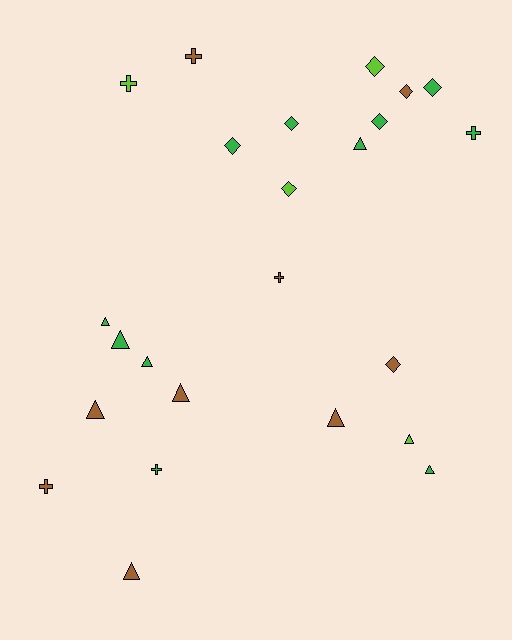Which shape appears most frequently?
Triangle, with 10 objects.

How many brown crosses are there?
There are 3 brown crosses.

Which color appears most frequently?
Green, with 11 objects.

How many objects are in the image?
There are 24 objects.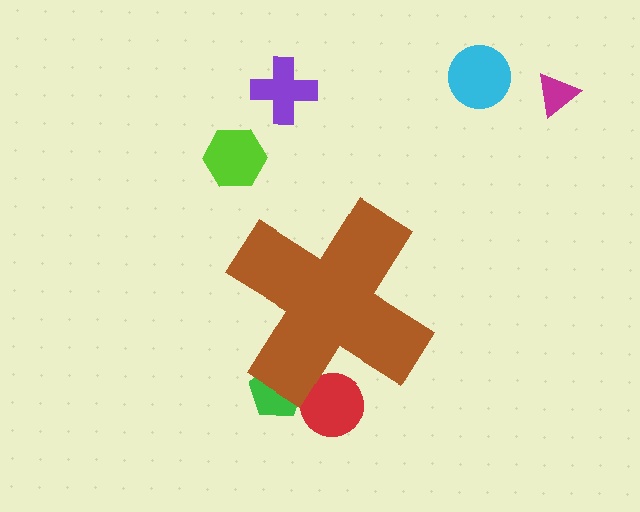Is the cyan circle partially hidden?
No, the cyan circle is fully visible.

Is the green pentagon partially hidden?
Yes, the green pentagon is partially hidden behind the brown cross.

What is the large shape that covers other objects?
A brown cross.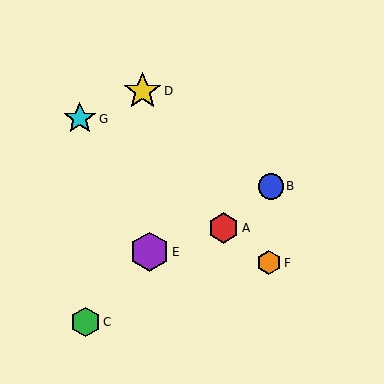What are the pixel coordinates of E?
Object E is at (150, 252).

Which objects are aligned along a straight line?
Objects A, F, G are aligned along a straight line.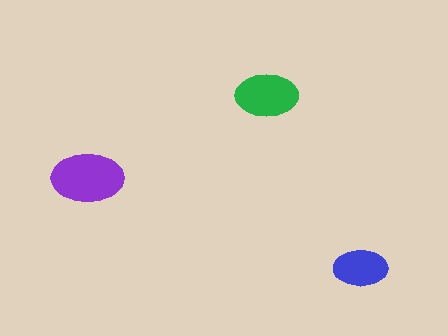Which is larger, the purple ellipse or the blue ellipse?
The purple one.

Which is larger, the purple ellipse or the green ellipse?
The purple one.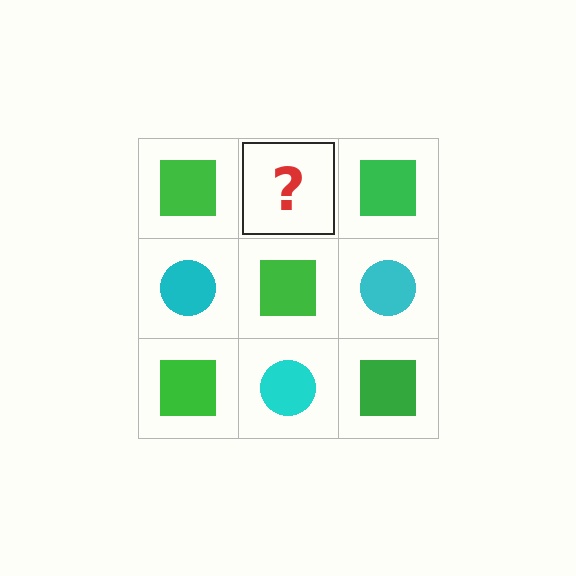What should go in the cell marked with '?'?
The missing cell should contain a cyan circle.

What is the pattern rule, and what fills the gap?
The rule is that it alternates green square and cyan circle in a checkerboard pattern. The gap should be filled with a cyan circle.